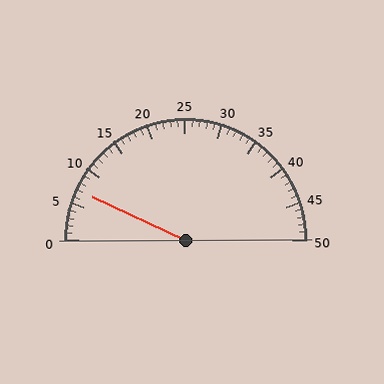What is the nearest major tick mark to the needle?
The nearest major tick mark is 5.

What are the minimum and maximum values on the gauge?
The gauge ranges from 0 to 50.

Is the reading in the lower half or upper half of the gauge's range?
The reading is in the lower half of the range (0 to 50).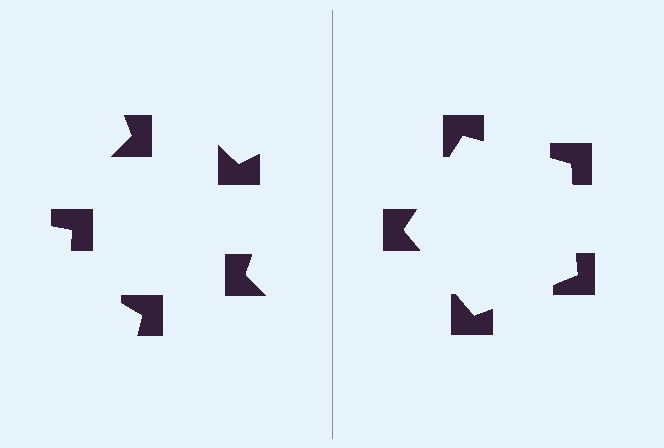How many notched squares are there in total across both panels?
10 — 5 on each side.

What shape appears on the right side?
An illusory pentagon.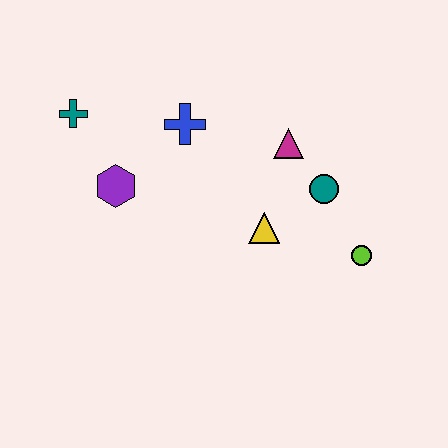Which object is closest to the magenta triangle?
The teal circle is closest to the magenta triangle.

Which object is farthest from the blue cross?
The lime circle is farthest from the blue cross.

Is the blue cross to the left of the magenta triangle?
Yes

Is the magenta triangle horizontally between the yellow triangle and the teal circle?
Yes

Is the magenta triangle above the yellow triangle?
Yes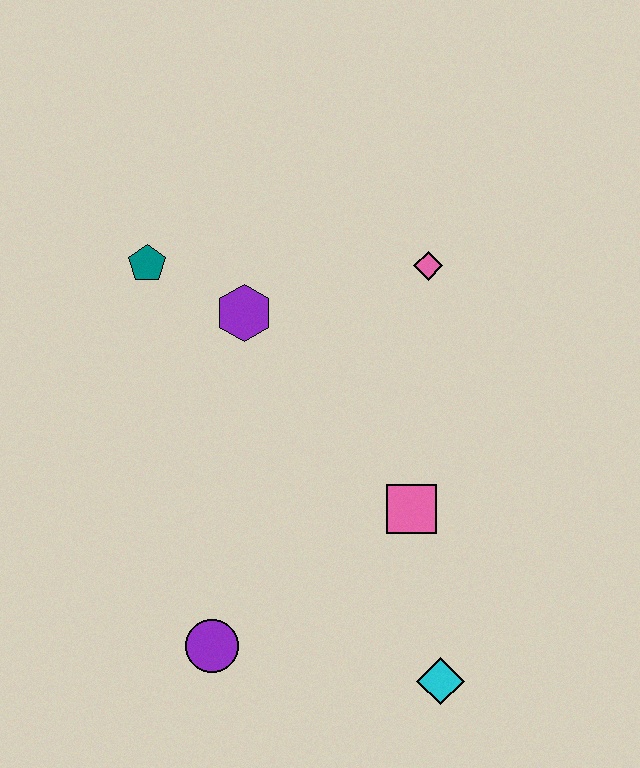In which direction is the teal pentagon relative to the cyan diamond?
The teal pentagon is above the cyan diamond.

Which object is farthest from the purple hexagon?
The cyan diamond is farthest from the purple hexagon.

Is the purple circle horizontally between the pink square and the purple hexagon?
No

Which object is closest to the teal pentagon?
The purple hexagon is closest to the teal pentagon.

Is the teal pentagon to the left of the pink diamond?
Yes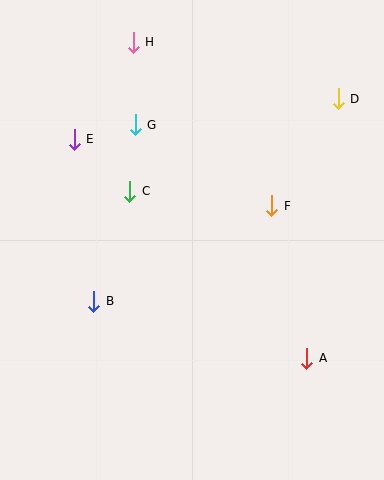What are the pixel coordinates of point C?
Point C is at (130, 191).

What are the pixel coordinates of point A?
Point A is at (307, 358).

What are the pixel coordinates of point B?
Point B is at (94, 301).